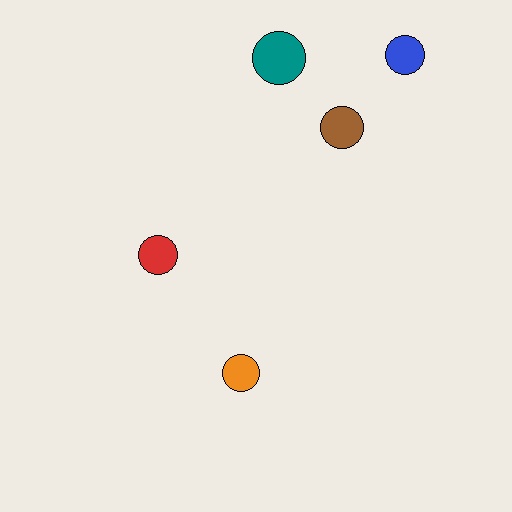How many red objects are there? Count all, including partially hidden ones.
There is 1 red object.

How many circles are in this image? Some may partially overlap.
There are 5 circles.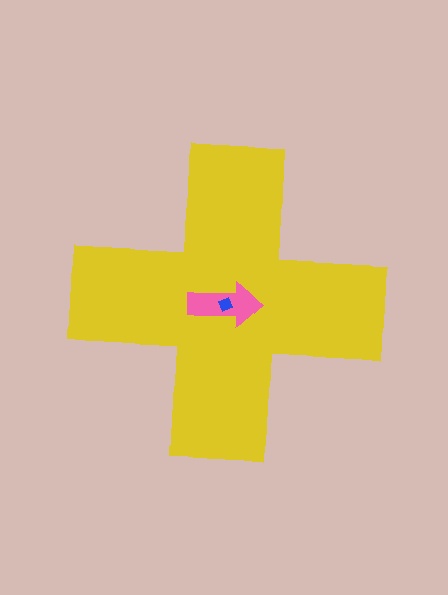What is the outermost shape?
The yellow cross.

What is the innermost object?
The blue diamond.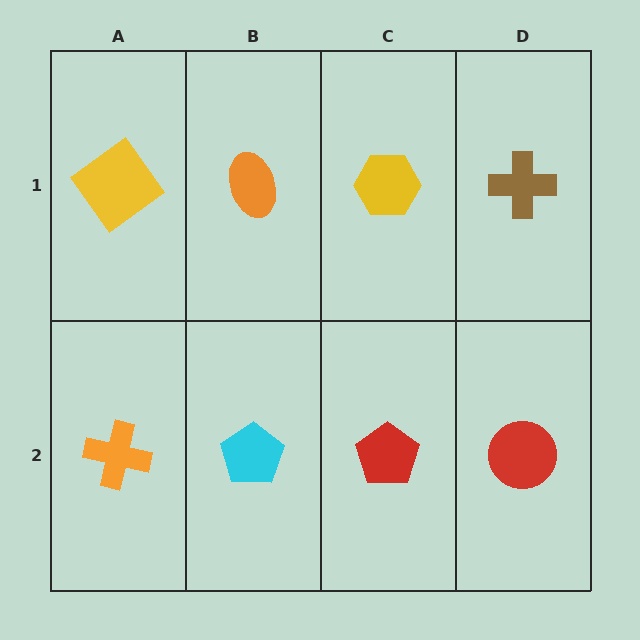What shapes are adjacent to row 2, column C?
A yellow hexagon (row 1, column C), a cyan pentagon (row 2, column B), a red circle (row 2, column D).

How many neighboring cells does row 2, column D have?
2.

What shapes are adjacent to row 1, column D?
A red circle (row 2, column D), a yellow hexagon (row 1, column C).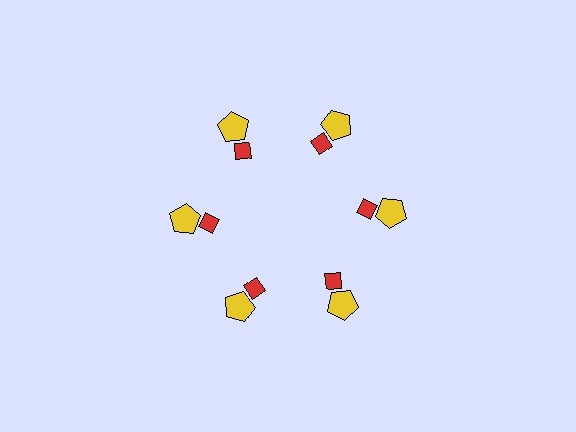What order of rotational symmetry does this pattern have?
This pattern has 6-fold rotational symmetry.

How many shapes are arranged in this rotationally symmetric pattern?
There are 12 shapes, arranged in 6 groups of 2.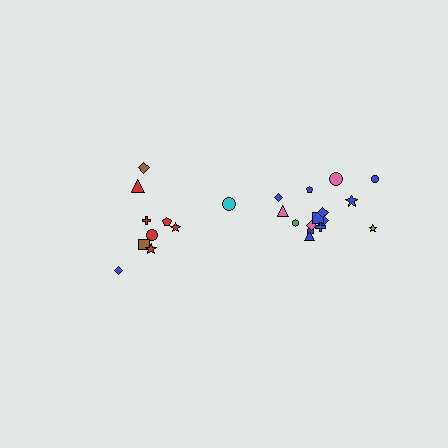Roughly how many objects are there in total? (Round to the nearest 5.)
Roughly 25 objects in total.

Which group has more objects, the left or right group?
The right group.